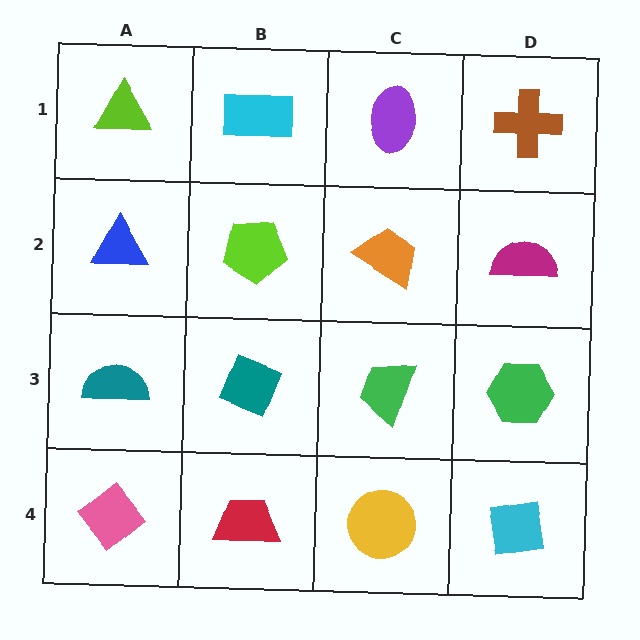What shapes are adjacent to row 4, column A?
A teal semicircle (row 3, column A), a red trapezoid (row 4, column B).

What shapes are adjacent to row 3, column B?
A lime pentagon (row 2, column B), a red trapezoid (row 4, column B), a teal semicircle (row 3, column A), a green trapezoid (row 3, column C).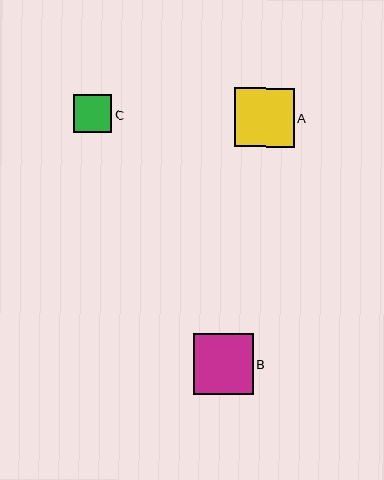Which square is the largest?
Square B is the largest with a size of approximately 60 pixels.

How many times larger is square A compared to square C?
Square A is approximately 1.6 times the size of square C.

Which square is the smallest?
Square C is the smallest with a size of approximately 38 pixels.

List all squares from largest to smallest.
From largest to smallest: B, A, C.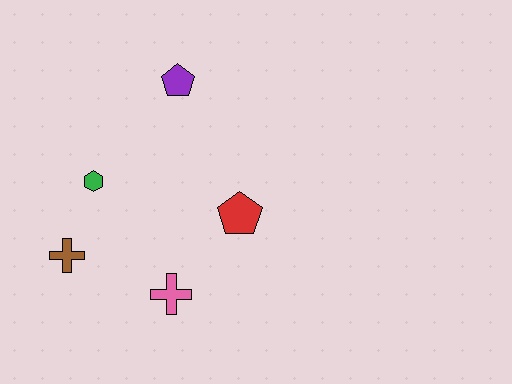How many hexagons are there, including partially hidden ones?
There is 1 hexagon.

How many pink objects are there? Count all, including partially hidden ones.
There is 1 pink object.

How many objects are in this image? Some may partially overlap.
There are 5 objects.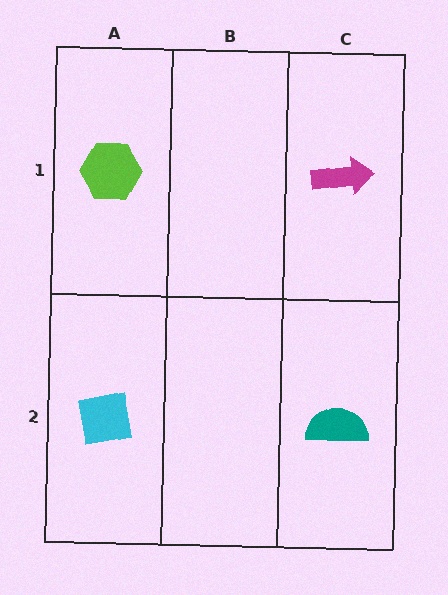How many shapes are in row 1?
2 shapes.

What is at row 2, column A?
A cyan square.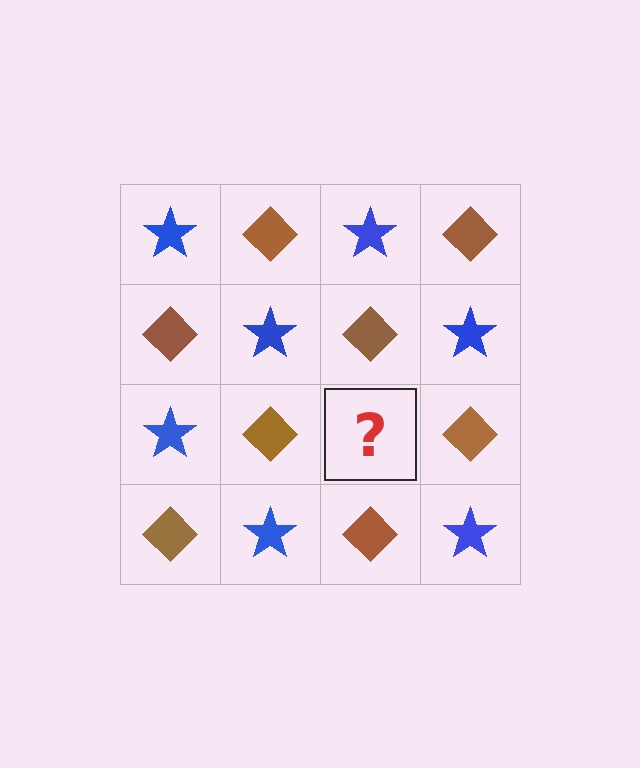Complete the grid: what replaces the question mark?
The question mark should be replaced with a blue star.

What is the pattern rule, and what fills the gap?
The rule is that it alternates blue star and brown diamond in a checkerboard pattern. The gap should be filled with a blue star.